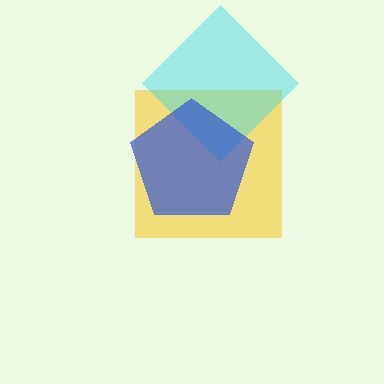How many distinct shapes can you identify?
There are 3 distinct shapes: a yellow square, a cyan diamond, a blue pentagon.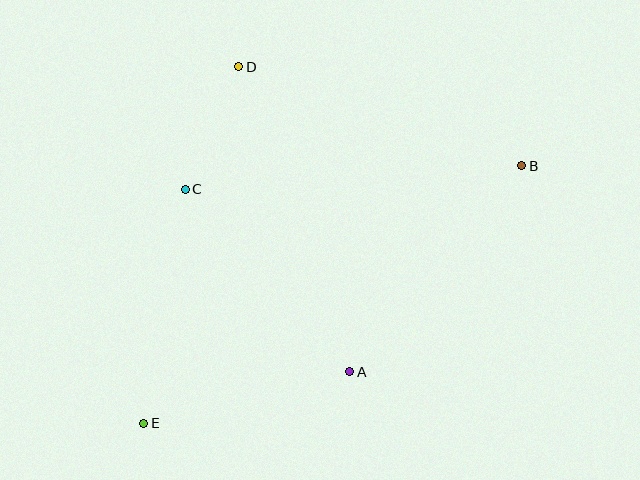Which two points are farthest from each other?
Points B and E are farthest from each other.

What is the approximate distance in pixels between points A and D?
The distance between A and D is approximately 325 pixels.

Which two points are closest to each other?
Points C and D are closest to each other.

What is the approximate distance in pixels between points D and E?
The distance between D and E is approximately 369 pixels.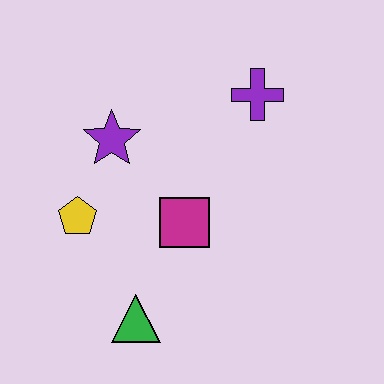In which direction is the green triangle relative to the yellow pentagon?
The green triangle is below the yellow pentagon.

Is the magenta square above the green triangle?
Yes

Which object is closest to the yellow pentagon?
The purple star is closest to the yellow pentagon.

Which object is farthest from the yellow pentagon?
The purple cross is farthest from the yellow pentagon.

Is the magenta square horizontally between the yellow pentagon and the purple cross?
Yes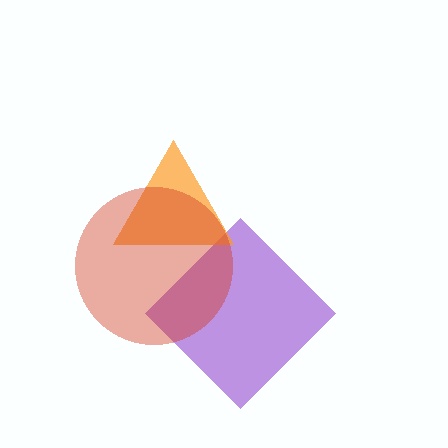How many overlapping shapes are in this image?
There are 3 overlapping shapes in the image.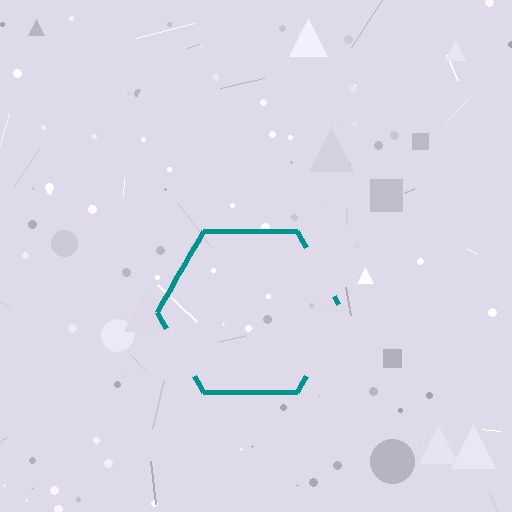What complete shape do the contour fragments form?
The contour fragments form a hexagon.